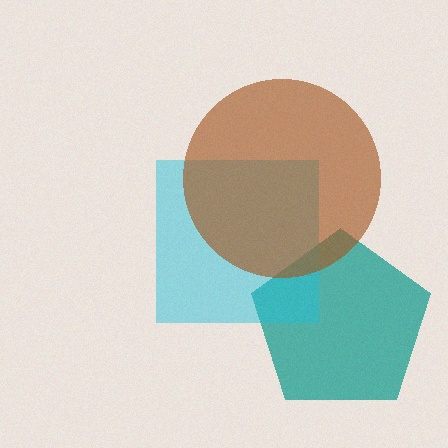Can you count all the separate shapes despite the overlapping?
Yes, there are 3 separate shapes.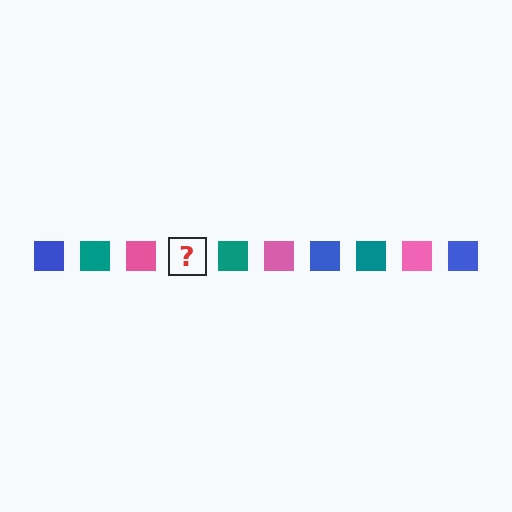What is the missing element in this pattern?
The missing element is a blue square.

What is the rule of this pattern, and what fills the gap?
The rule is that the pattern cycles through blue, teal, pink squares. The gap should be filled with a blue square.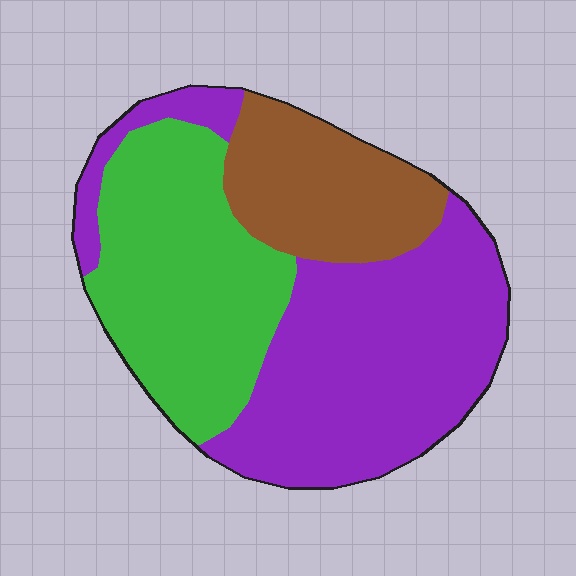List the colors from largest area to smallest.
From largest to smallest: purple, green, brown.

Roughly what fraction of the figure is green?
Green covers about 35% of the figure.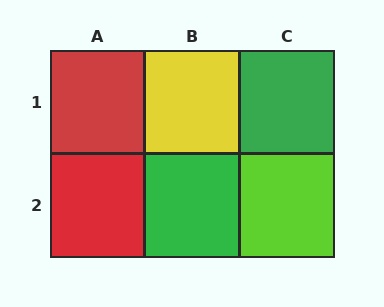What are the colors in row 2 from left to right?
Red, green, lime.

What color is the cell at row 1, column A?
Red.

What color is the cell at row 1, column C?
Green.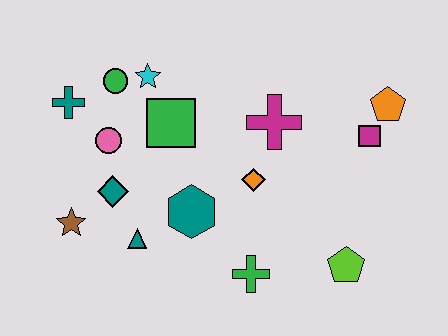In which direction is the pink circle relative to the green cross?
The pink circle is to the left of the green cross.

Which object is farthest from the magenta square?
The brown star is farthest from the magenta square.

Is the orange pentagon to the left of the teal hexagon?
No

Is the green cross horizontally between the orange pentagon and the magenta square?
No